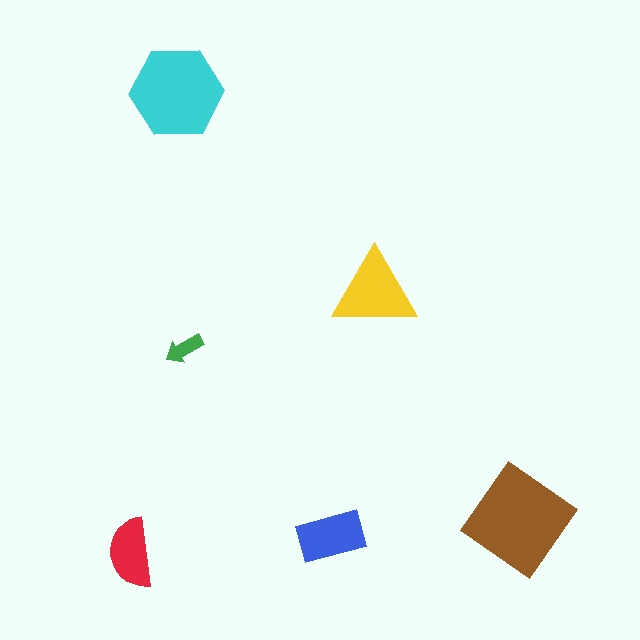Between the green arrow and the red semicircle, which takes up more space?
The red semicircle.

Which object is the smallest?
The green arrow.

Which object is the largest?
The brown diamond.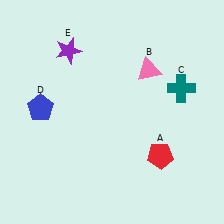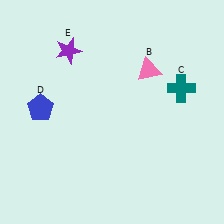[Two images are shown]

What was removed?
The red pentagon (A) was removed in Image 2.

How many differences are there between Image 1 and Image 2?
There is 1 difference between the two images.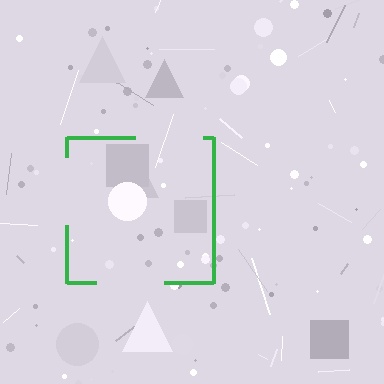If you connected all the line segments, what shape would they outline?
They would outline a square.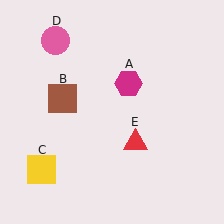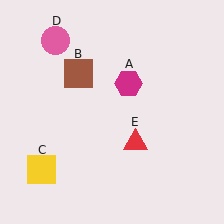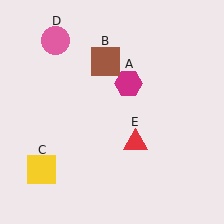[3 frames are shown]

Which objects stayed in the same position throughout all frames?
Magenta hexagon (object A) and yellow square (object C) and pink circle (object D) and red triangle (object E) remained stationary.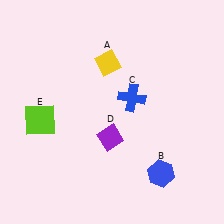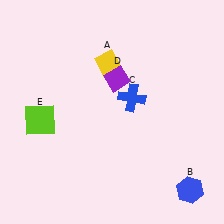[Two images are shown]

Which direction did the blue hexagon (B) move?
The blue hexagon (B) moved right.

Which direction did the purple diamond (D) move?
The purple diamond (D) moved up.